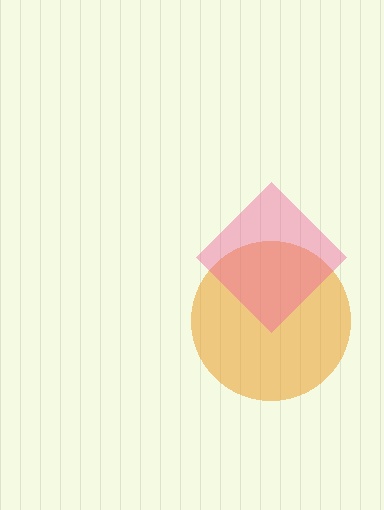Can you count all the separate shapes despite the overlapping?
Yes, there are 2 separate shapes.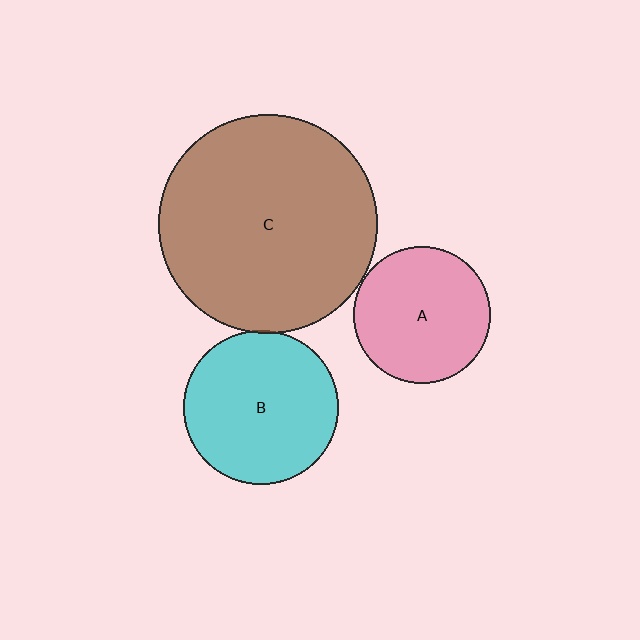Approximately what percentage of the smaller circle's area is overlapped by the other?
Approximately 5%.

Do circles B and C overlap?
Yes.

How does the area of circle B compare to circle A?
Approximately 1.3 times.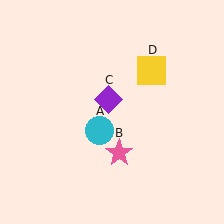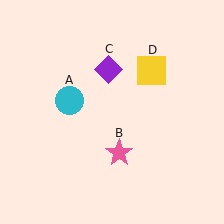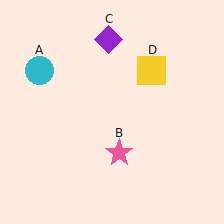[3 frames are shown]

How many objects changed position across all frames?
2 objects changed position: cyan circle (object A), purple diamond (object C).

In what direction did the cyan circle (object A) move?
The cyan circle (object A) moved up and to the left.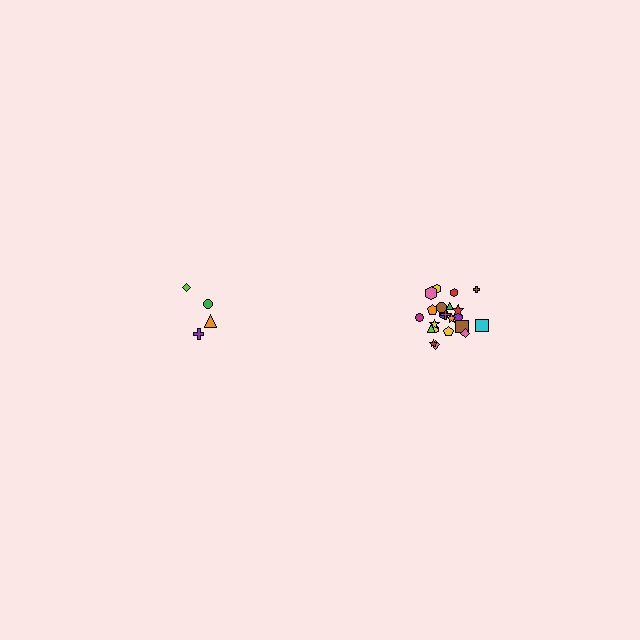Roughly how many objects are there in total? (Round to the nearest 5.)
Roughly 25 objects in total.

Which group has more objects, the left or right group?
The right group.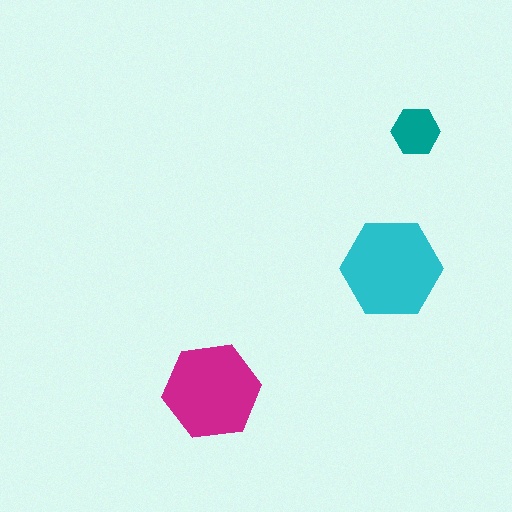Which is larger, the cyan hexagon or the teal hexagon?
The cyan one.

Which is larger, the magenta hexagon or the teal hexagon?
The magenta one.